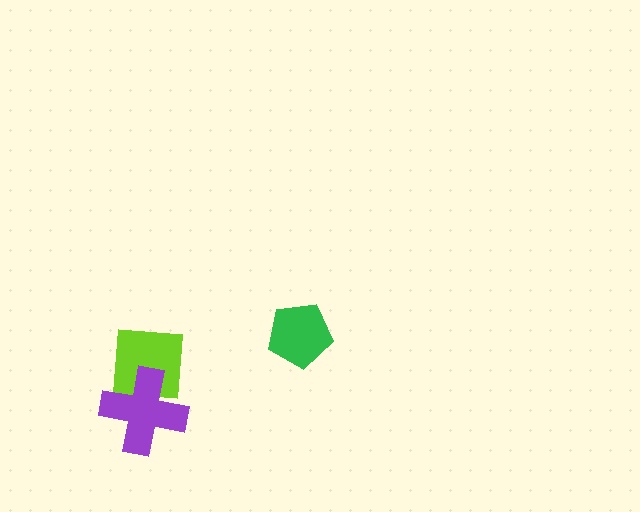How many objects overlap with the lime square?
1 object overlaps with the lime square.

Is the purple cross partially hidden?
No, no other shape covers it.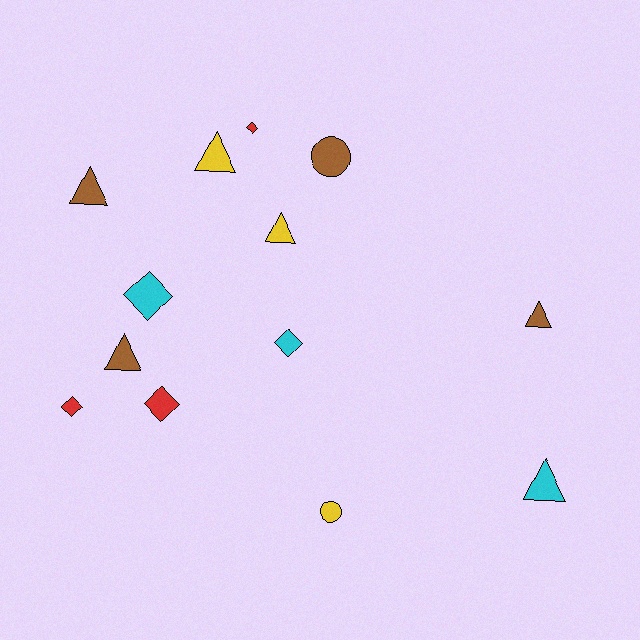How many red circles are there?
There are no red circles.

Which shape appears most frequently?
Triangle, with 6 objects.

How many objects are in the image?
There are 13 objects.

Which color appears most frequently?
Brown, with 4 objects.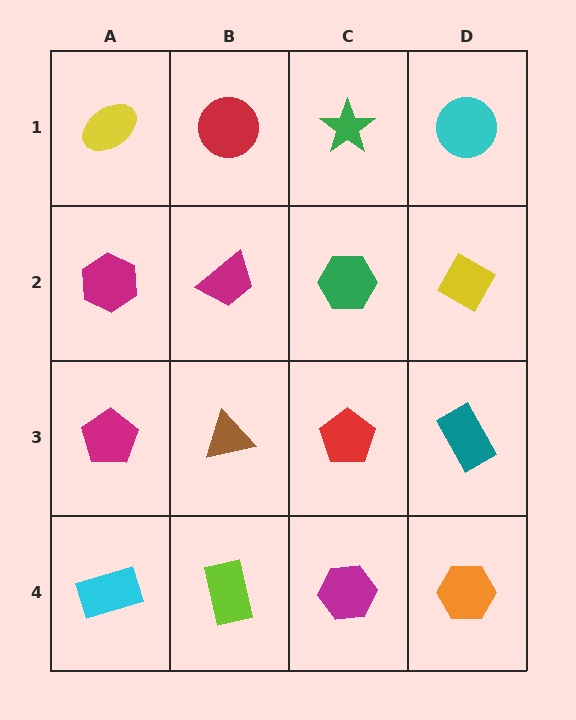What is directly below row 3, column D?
An orange hexagon.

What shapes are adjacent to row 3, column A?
A magenta hexagon (row 2, column A), a cyan rectangle (row 4, column A), a brown triangle (row 3, column B).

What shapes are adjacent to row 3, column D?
A yellow diamond (row 2, column D), an orange hexagon (row 4, column D), a red pentagon (row 3, column C).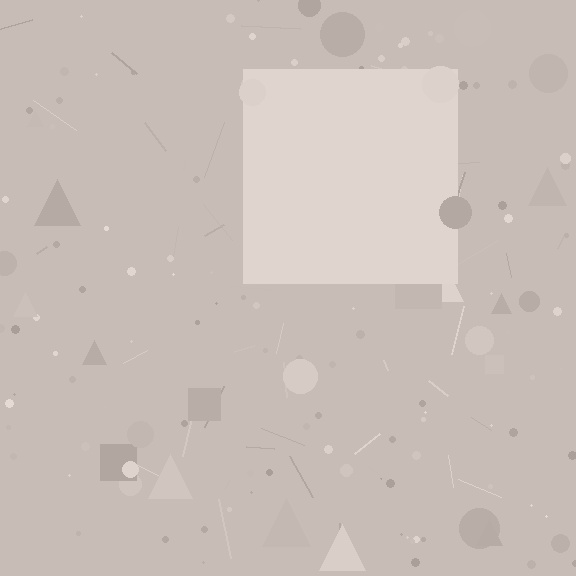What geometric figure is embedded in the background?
A square is embedded in the background.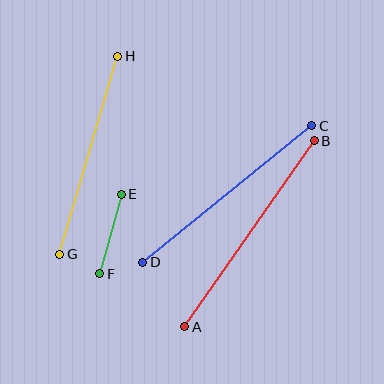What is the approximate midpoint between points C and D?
The midpoint is at approximately (227, 194) pixels.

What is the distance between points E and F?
The distance is approximately 82 pixels.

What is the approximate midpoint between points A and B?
The midpoint is at approximately (249, 234) pixels.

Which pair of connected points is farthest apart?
Points A and B are farthest apart.